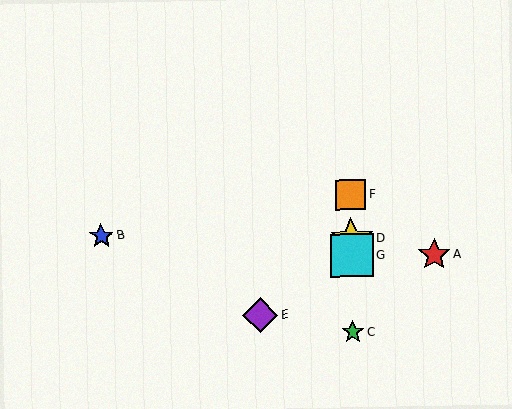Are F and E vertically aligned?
No, F is at x≈351 and E is at x≈260.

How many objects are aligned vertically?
4 objects (C, D, F, G) are aligned vertically.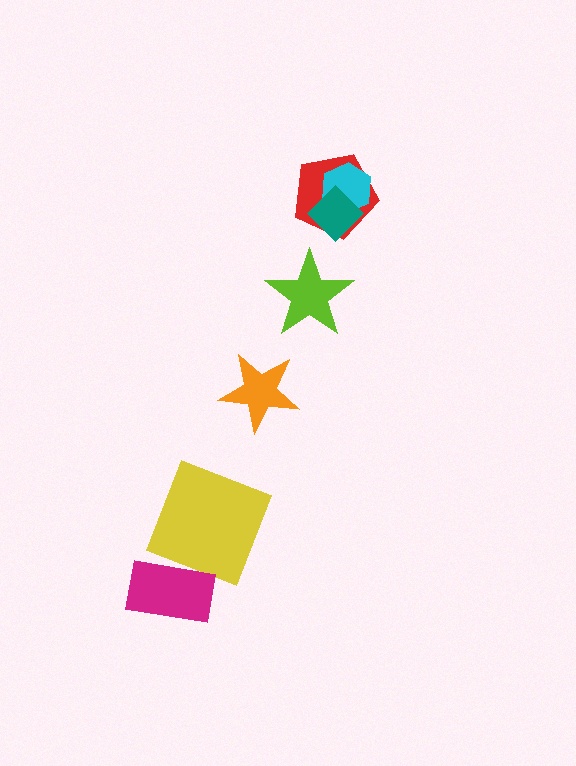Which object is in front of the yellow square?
The magenta rectangle is in front of the yellow square.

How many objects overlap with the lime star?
0 objects overlap with the lime star.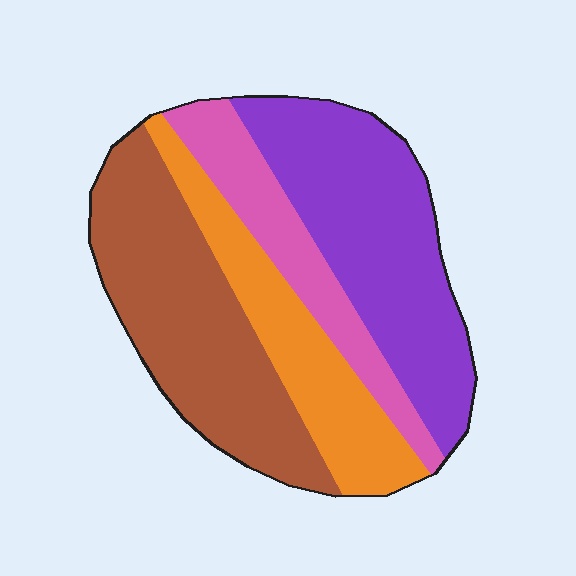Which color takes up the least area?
Pink, at roughly 15%.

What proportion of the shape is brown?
Brown covers about 30% of the shape.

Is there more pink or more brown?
Brown.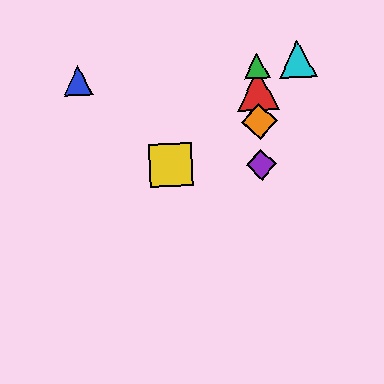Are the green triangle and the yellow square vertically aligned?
No, the green triangle is at x≈257 and the yellow square is at x≈171.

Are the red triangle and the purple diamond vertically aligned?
Yes, both are at x≈258.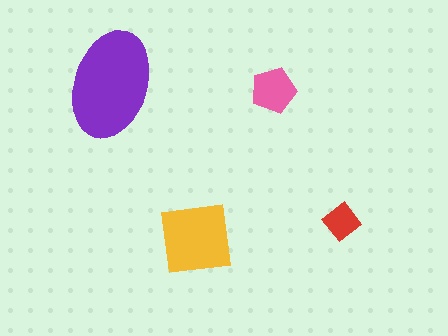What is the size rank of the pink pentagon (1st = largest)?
3rd.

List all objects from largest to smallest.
The purple ellipse, the yellow square, the pink pentagon, the red diamond.